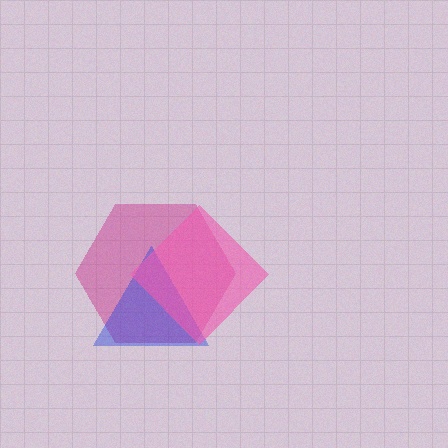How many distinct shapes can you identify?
There are 3 distinct shapes: a magenta hexagon, a blue triangle, a pink diamond.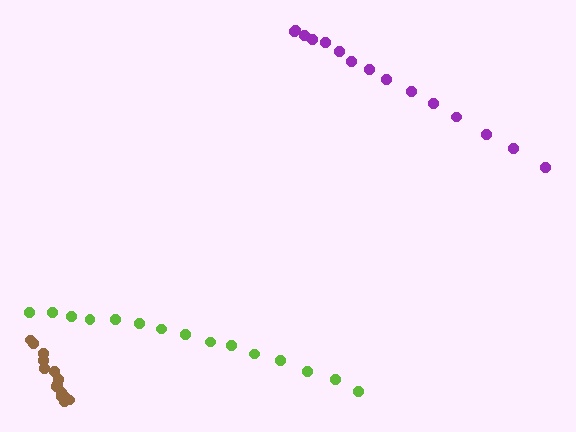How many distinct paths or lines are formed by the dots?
There are 3 distinct paths.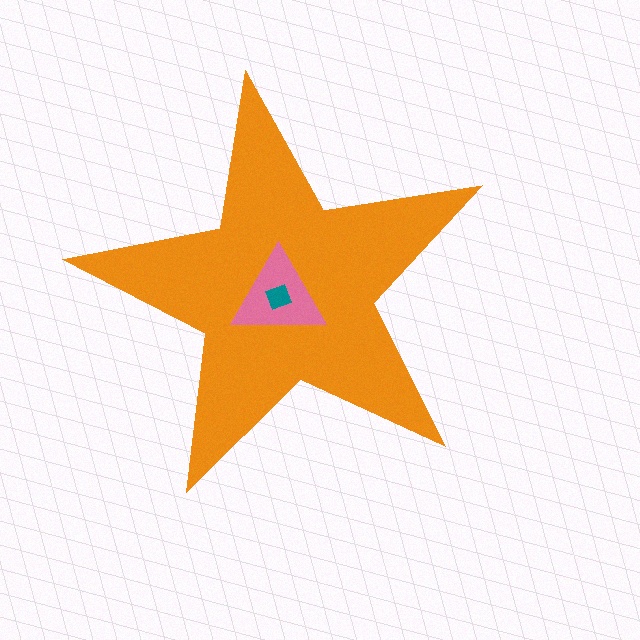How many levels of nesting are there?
3.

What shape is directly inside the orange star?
The pink triangle.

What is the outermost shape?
The orange star.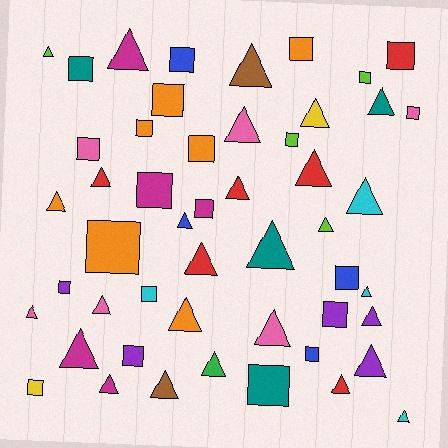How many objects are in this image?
There are 50 objects.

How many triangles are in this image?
There are 28 triangles.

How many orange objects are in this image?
There are 7 orange objects.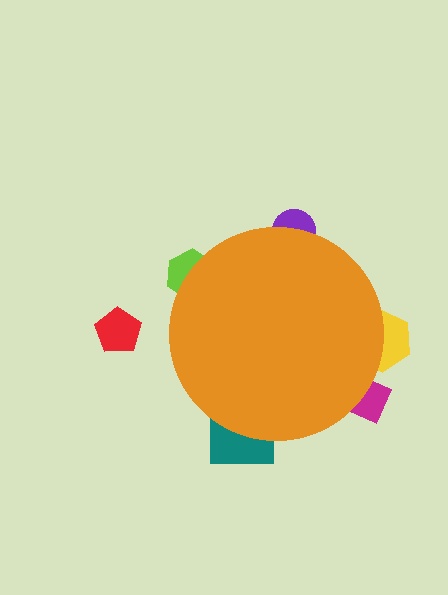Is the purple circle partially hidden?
Yes, the purple circle is partially hidden behind the orange circle.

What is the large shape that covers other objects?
An orange circle.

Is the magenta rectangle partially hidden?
Yes, the magenta rectangle is partially hidden behind the orange circle.